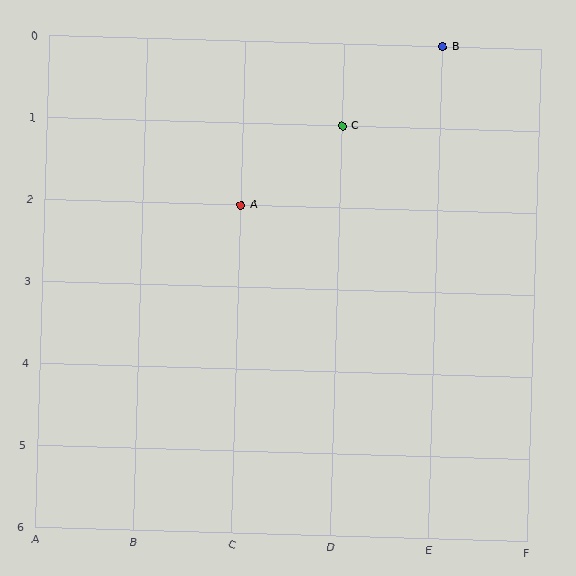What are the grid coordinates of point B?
Point B is at grid coordinates (E, 0).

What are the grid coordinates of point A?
Point A is at grid coordinates (C, 2).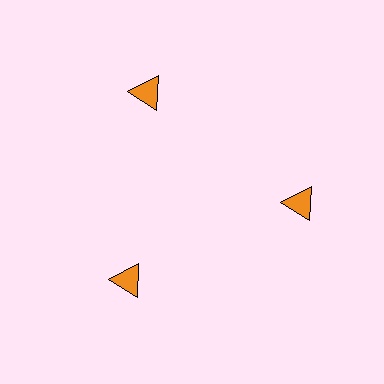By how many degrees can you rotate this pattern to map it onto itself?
The pattern maps onto itself every 120 degrees of rotation.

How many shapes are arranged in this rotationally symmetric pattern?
There are 3 shapes, arranged in 3 groups of 1.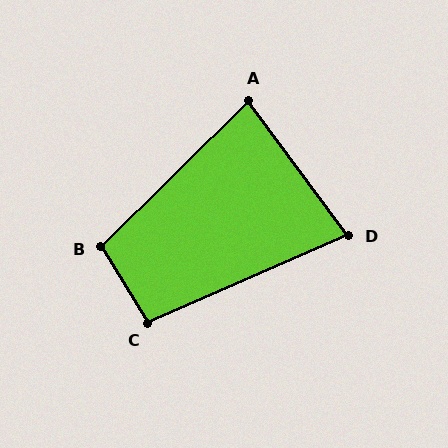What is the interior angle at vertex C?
Approximately 98 degrees (obtuse).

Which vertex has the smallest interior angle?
D, at approximately 77 degrees.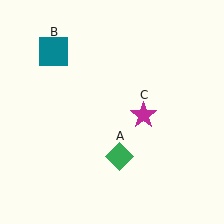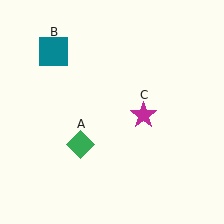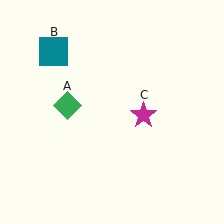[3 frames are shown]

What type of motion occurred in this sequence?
The green diamond (object A) rotated clockwise around the center of the scene.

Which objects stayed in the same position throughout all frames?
Teal square (object B) and magenta star (object C) remained stationary.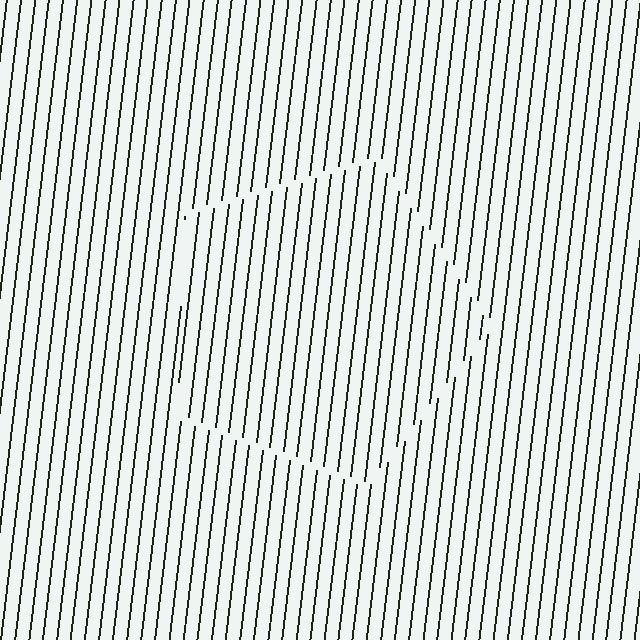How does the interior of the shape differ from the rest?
The interior of the shape contains the same grating, shifted by half a period — the contour is defined by the phase discontinuity where line-ends from the inner and outer gratings abut.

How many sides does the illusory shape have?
5 sides — the line-ends trace a pentagon.